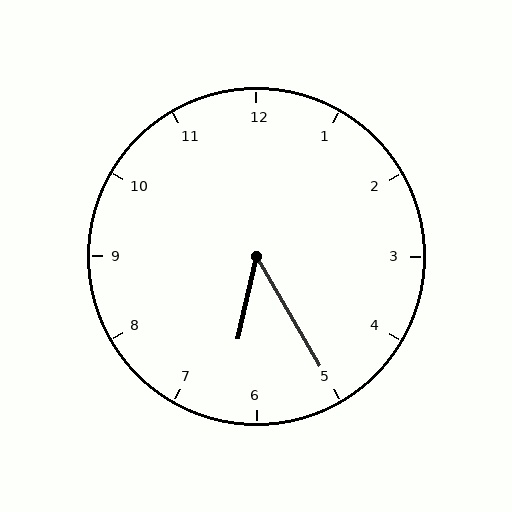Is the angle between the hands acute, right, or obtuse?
It is acute.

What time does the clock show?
6:25.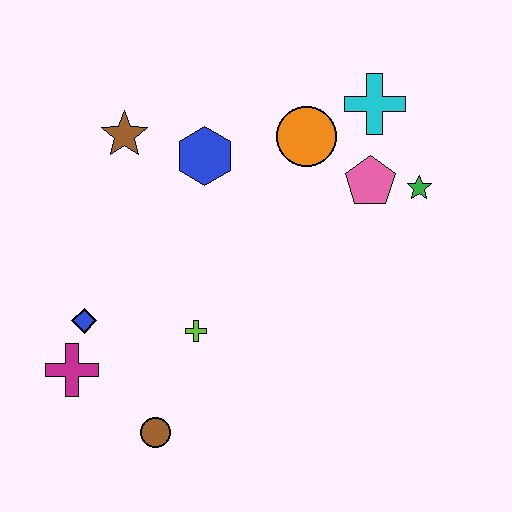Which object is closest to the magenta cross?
The blue diamond is closest to the magenta cross.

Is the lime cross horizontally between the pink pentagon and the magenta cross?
Yes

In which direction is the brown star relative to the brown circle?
The brown star is above the brown circle.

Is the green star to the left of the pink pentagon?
No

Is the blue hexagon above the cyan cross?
No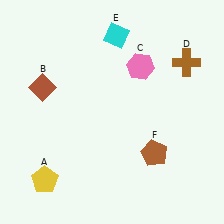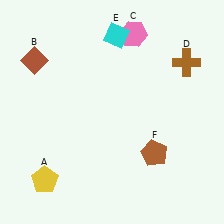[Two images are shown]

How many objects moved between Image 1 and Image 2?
2 objects moved between the two images.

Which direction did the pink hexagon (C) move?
The pink hexagon (C) moved up.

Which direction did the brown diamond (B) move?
The brown diamond (B) moved up.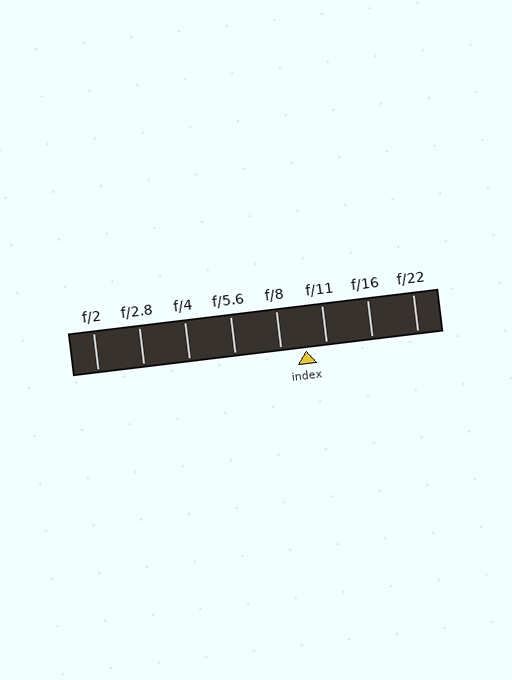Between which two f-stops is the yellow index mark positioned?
The index mark is between f/8 and f/11.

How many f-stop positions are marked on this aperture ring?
There are 8 f-stop positions marked.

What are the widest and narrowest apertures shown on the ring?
The widest aperture shown is f/2 and the narrowest is f/22.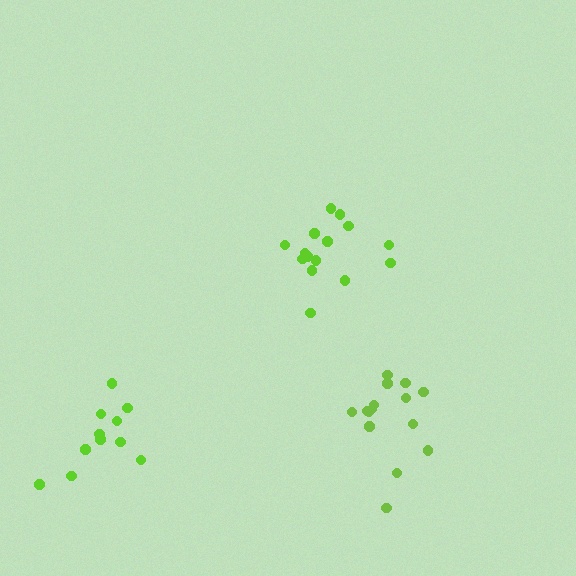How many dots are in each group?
Group 1: 15 dots, Group 2: 11 dots, Group 3: 15 dots (41 total).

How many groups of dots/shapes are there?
There are 3 groups.